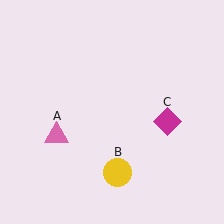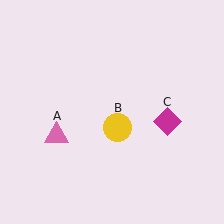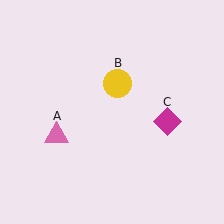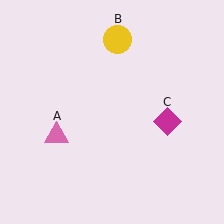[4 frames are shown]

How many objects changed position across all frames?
1 object changed position: yellow circle (object B).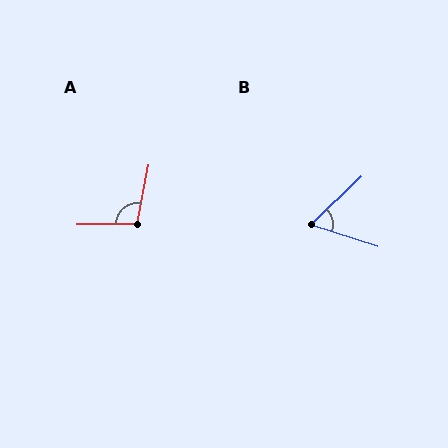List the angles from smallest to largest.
B (61°), A (102°).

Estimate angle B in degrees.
Approximately 61 degrees.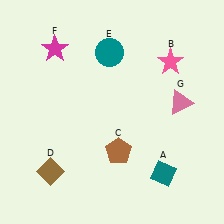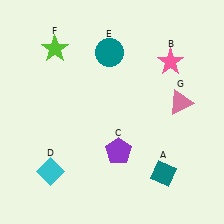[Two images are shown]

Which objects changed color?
C changed from brown to purple. D changed from brown to cyan. F changed from magenta to lime.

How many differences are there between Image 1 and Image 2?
There are 3 differences between the two images.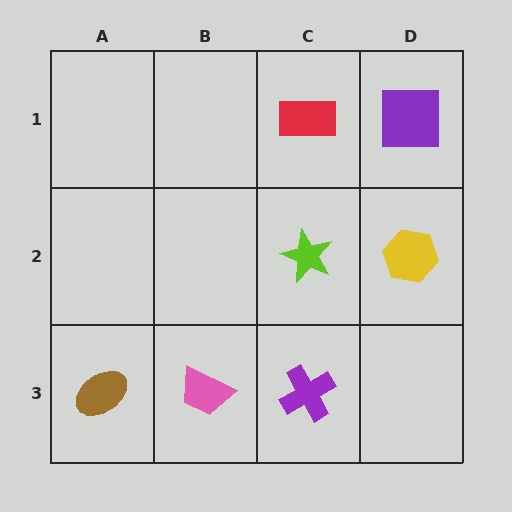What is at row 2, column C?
A lime star.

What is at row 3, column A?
A brown ellipse.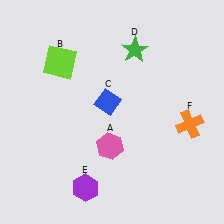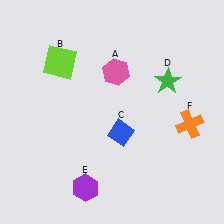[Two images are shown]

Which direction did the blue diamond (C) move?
The blue diamond (C) moved down.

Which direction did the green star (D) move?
The green star (D) moved right.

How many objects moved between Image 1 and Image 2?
3 objects moved between the two images.